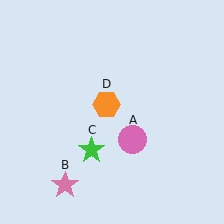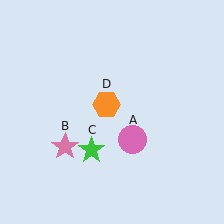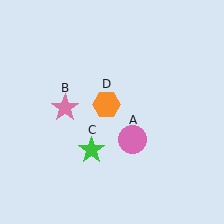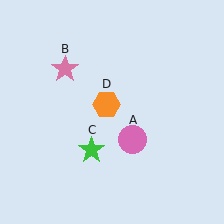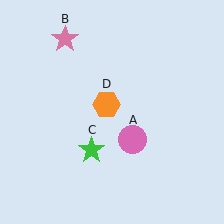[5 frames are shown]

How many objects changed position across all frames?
1 object changed position: pink star (object B).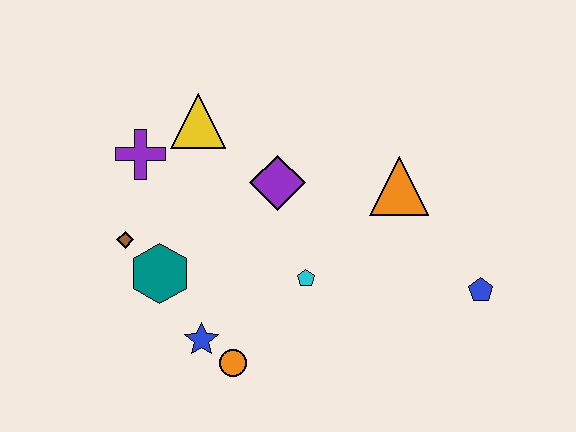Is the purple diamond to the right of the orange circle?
Yes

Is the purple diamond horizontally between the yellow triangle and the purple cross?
No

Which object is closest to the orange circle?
The blue star is closest to the orange circle.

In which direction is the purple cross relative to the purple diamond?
The purple cross is to the left of the purple diamond.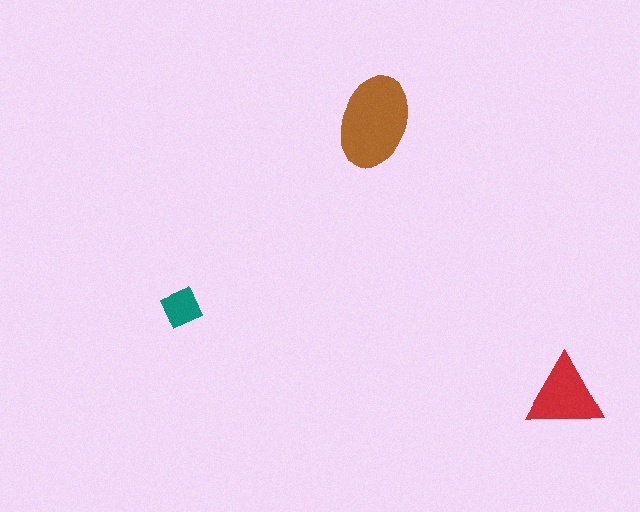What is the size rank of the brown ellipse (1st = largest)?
1st.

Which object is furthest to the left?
The teal diamond is leftmost.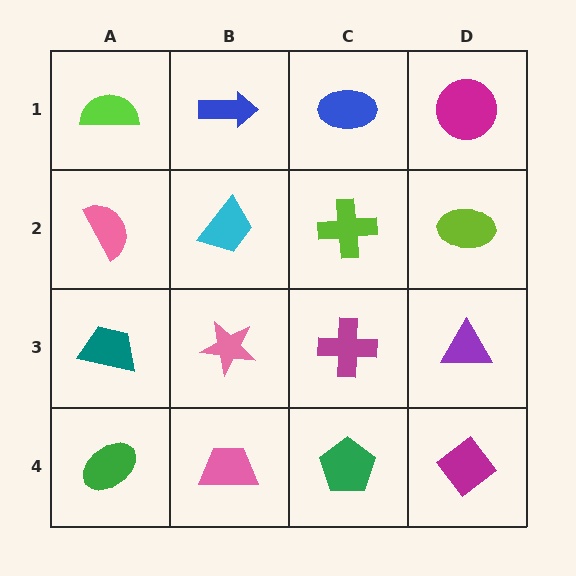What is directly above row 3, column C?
A lime cross.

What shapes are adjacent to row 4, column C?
A magenta cross (row 3, column C), a pink trapezoid (row 4, column B), a magenta diamond (row 4, column D).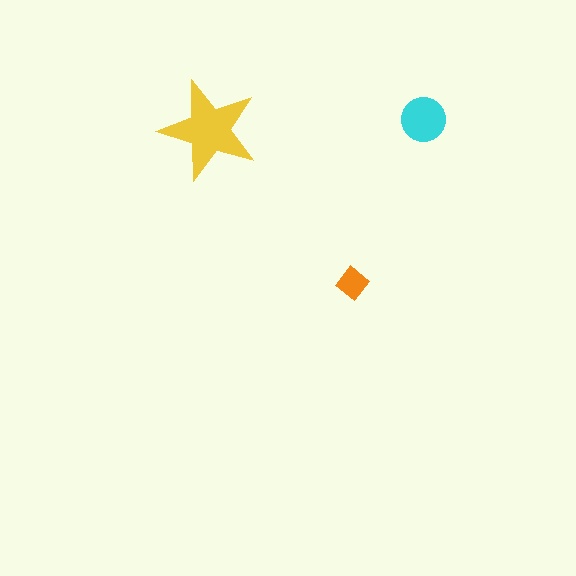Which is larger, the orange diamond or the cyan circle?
The cyan circle.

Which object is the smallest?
The orange diamond.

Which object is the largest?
The yellow star.